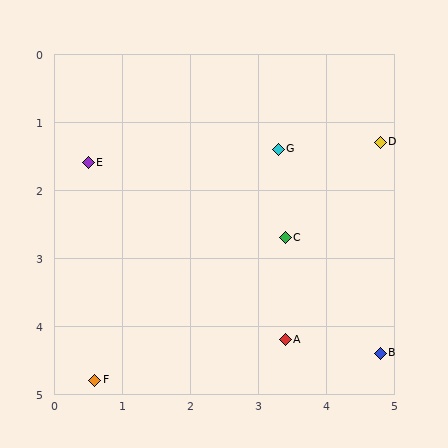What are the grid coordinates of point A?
Point A is at approximately (3.4, 4.2).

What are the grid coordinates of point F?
Point F is at approximately (0.6, 4.8).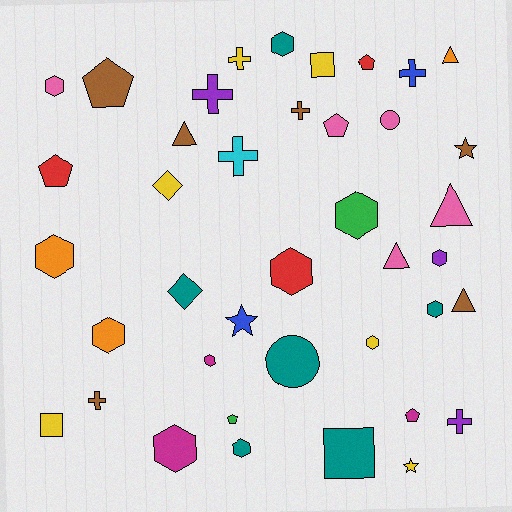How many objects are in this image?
There are 40 objects.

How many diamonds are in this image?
There are 2 diamonds.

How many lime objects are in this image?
There are no lime objects.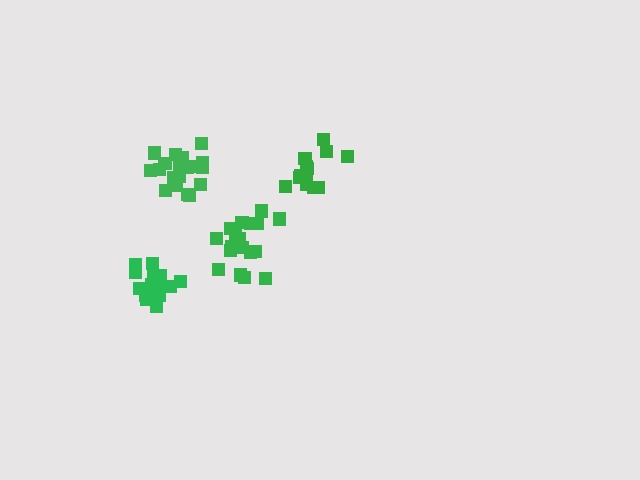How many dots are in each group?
Group 1: 18 dots, Group 2: 18 dots, Group 3: 14 dots, Group 4: 19 dots (69 total).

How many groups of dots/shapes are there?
There are 4 groups.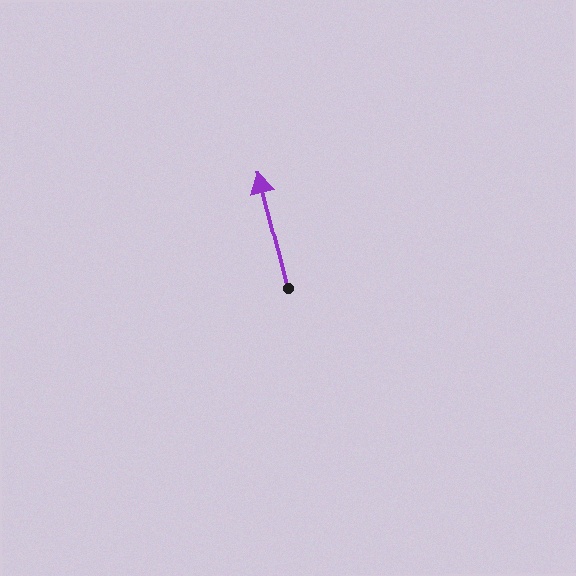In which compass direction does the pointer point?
North.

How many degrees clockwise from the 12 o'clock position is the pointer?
Approximately 346 degrees.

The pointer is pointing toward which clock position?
Roughly 12 o'clock.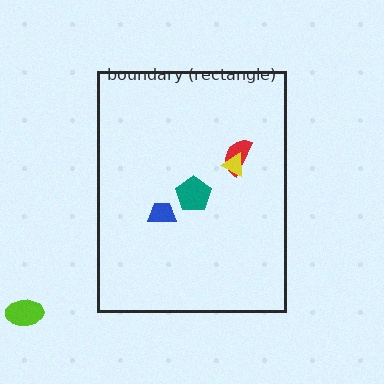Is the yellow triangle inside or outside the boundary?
Inside.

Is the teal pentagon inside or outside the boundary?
Inside.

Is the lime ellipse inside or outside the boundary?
Outside.